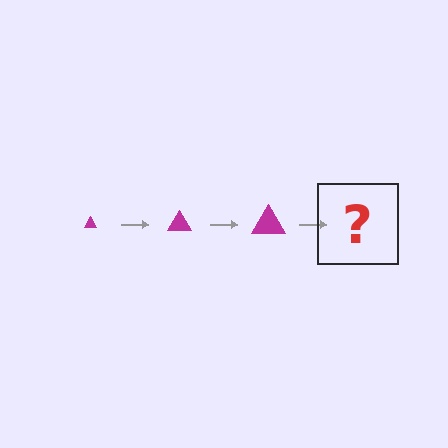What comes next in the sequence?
The next element should be a magenta triangle, larger than the previous one.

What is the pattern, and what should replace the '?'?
The pattern is that the triangle gets progressively larger each step. The '?' should be a magenta triangle, larger than the previous one.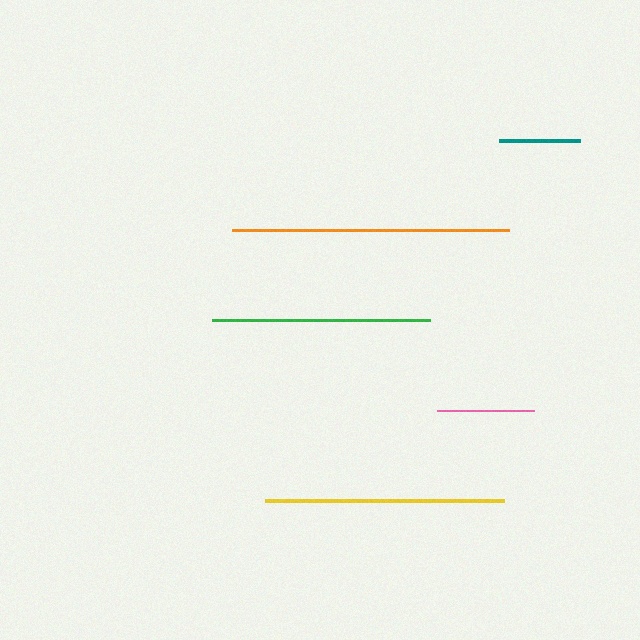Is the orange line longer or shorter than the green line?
The orange line is longer than the green line.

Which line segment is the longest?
The orange line is the longest at approximately 276 pixels.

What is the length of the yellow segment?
The yellow segment is approximately 239 pixels long.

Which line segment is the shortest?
The teal line is the shortest at approximately 81 pixels.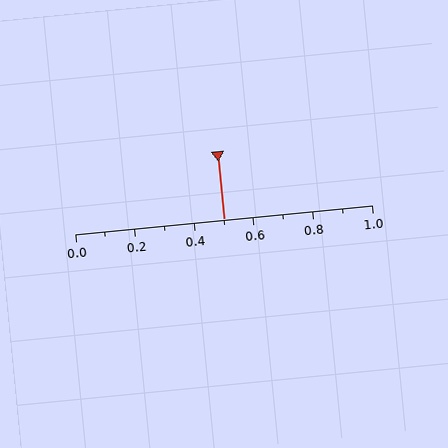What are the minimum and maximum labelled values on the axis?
The axis runs from 0.0 to 1.0.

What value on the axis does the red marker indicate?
The marker indicates approximately 0.5.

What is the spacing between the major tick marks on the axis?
The major ticks are spaced 0.2 apart.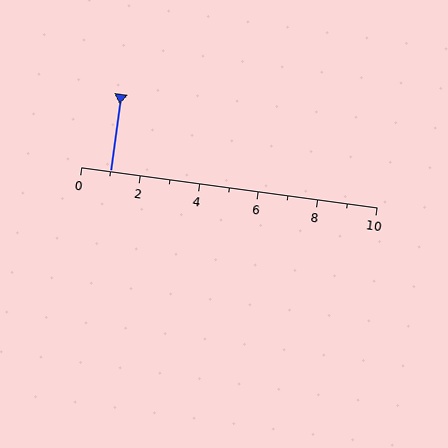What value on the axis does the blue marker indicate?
The marker indicates approximately 1.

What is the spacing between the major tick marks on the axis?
The major ticks are spaced 2 apart.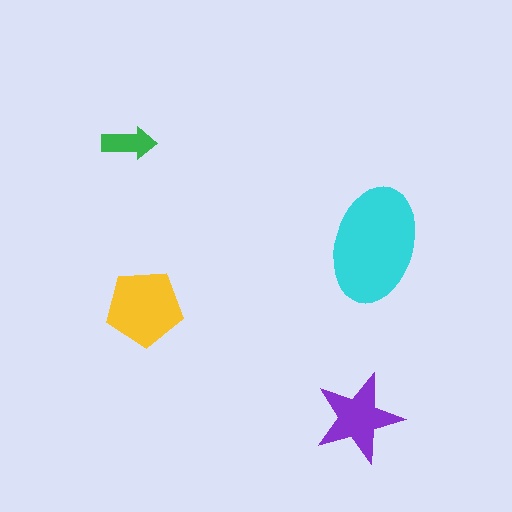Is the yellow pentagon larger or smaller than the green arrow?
Larger.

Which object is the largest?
The cyan ellipse.